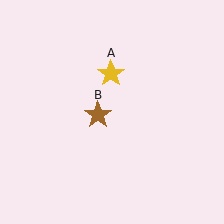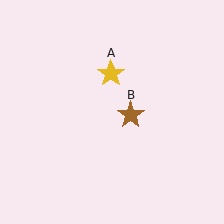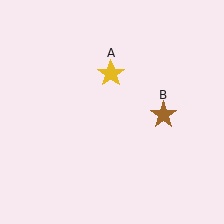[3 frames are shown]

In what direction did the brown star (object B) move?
The brown star (object B) moved right.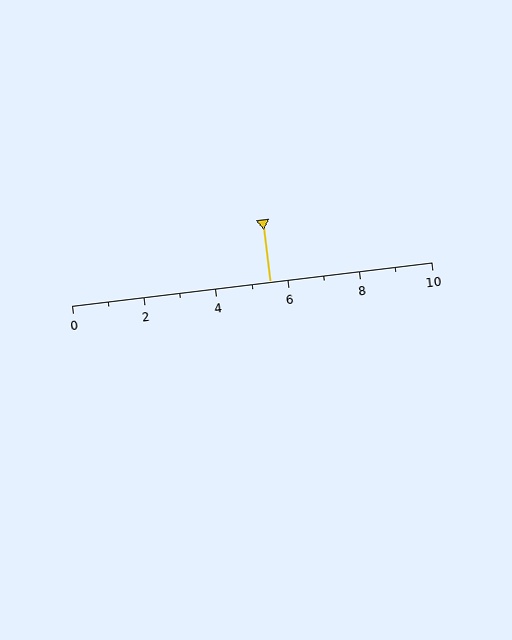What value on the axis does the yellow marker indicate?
The marker indicates approximately 5.5.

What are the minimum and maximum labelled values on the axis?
The axis runs from 0 to 10.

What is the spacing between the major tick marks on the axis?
The major ticks are spaced 2 apart.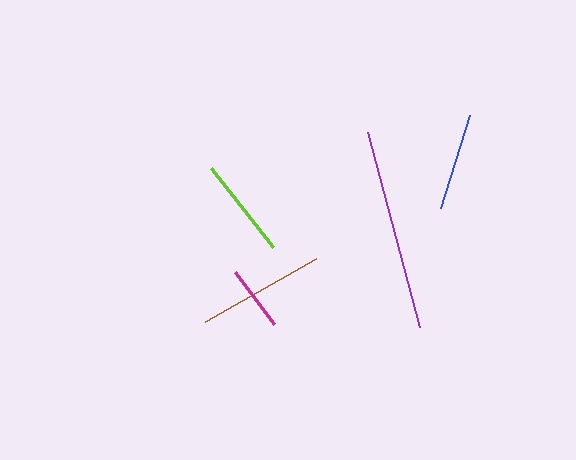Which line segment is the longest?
The purple line is the longest at approximately 202 pixels.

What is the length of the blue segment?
The blue segment is approximately 97 pixels long.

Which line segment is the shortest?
The magenta line is the shortest at approximately 64 pixels.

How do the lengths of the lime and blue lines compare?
The lime and blue lines are approximately the same length.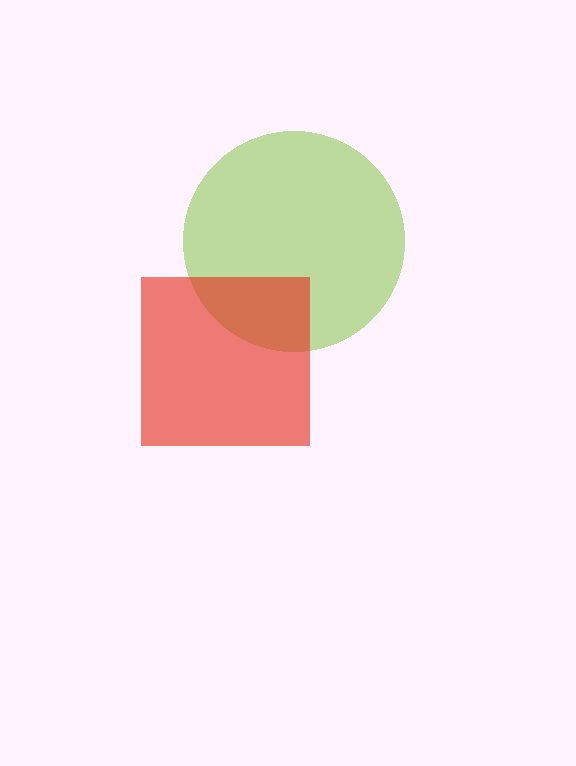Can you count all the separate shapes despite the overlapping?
Yes, there are 2 separate shapes.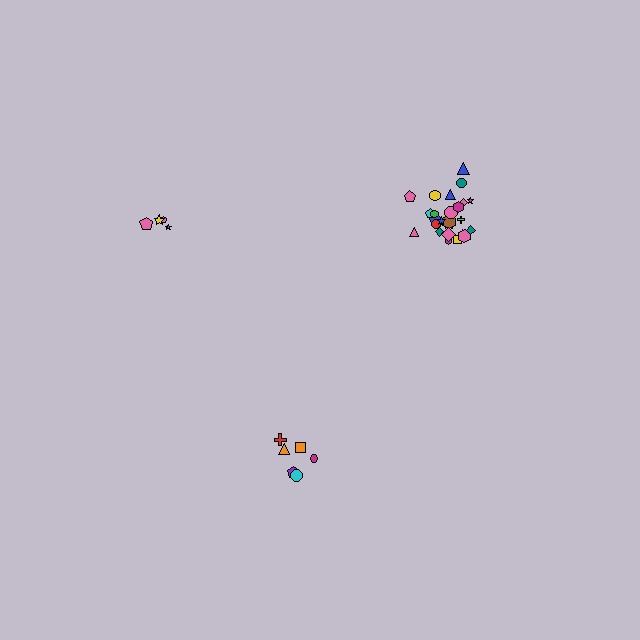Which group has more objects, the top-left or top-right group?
The top-right group.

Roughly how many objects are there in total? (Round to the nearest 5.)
Roughly 35 objects in total.